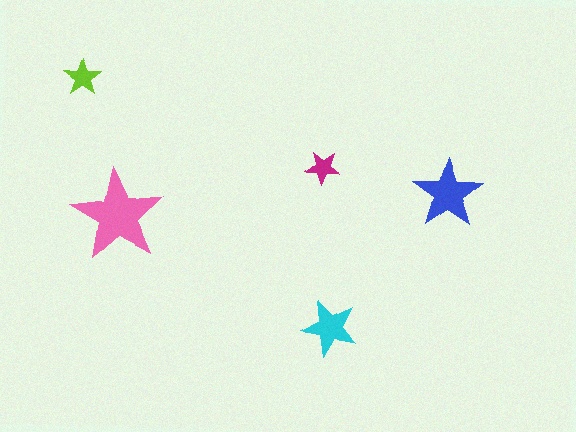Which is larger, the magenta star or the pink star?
The pink one.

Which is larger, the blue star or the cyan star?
The blue one.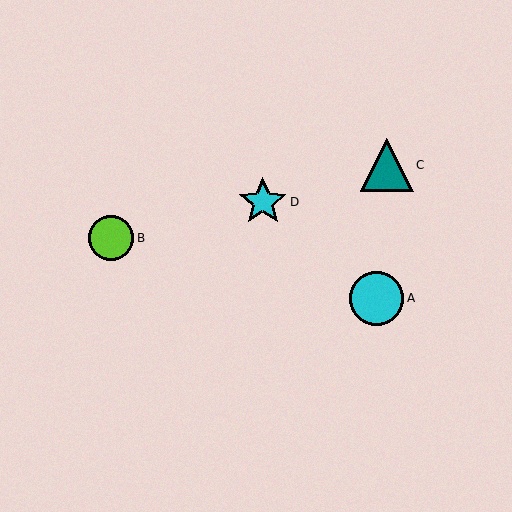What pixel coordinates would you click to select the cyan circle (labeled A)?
Click at (376, 298) to select the cyan circle A.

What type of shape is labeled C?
Shape C is a teal triangle.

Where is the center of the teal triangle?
The center of the teal triangle is at (387, 165).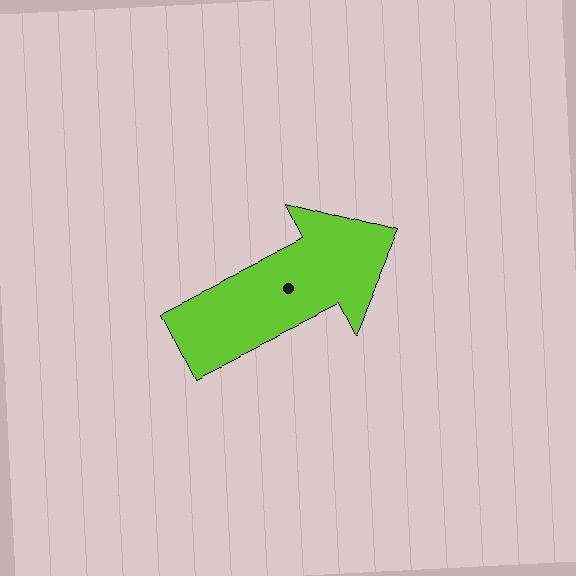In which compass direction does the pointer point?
Northeast.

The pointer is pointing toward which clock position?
Roughly 2 o'clock.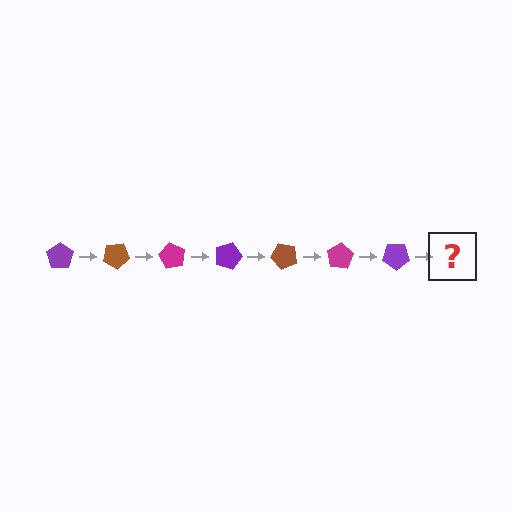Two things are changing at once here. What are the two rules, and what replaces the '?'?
The two rules are that it rotates 30 degrees each step and the color cycles through purple, brown, and magenta. The '?' should be a brown pentagon, rotated 210 degrees from the start.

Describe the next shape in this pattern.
It should be a brown pentagon, rotated 210 degrees from the start.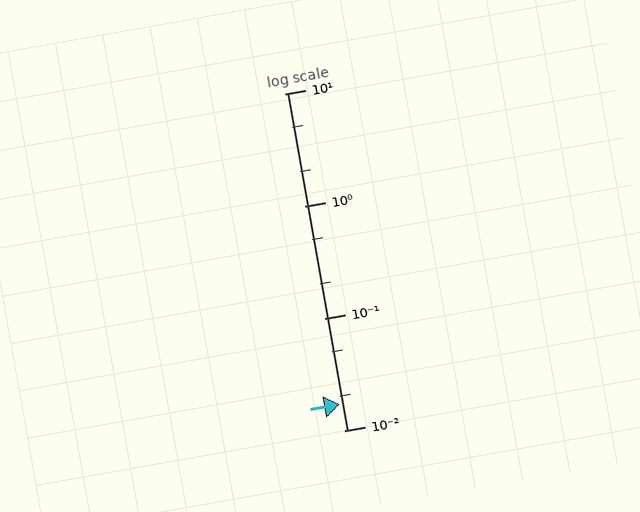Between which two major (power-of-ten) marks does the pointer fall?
The pointer is between 0.01 and 0.1.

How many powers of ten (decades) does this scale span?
The scale spans 3 decades, from 0.01 to 10.